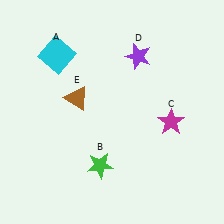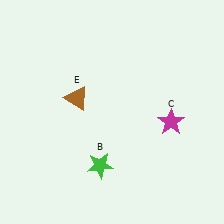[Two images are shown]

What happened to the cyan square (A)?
The cyan square (A) was removed in Image 2. It was in the top-left area of Image 1.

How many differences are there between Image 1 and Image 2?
There are 2 differences between the two images.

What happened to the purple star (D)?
The purple star (D) was removed in Image 2. It was in the top-right area of Image 1.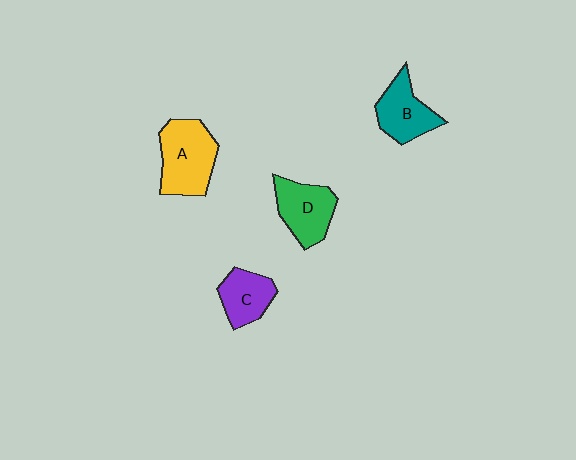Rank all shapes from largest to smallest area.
From largest to smallest: A (yellow), D (green), B (teal), C (purple).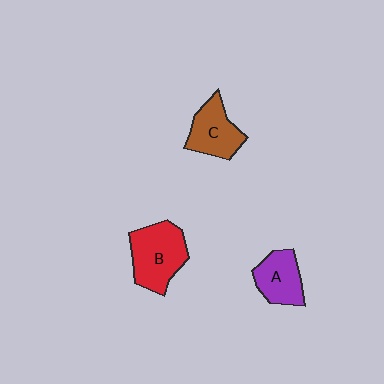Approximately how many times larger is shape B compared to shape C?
Approximately 1.3 times.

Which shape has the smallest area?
Shape A (purple).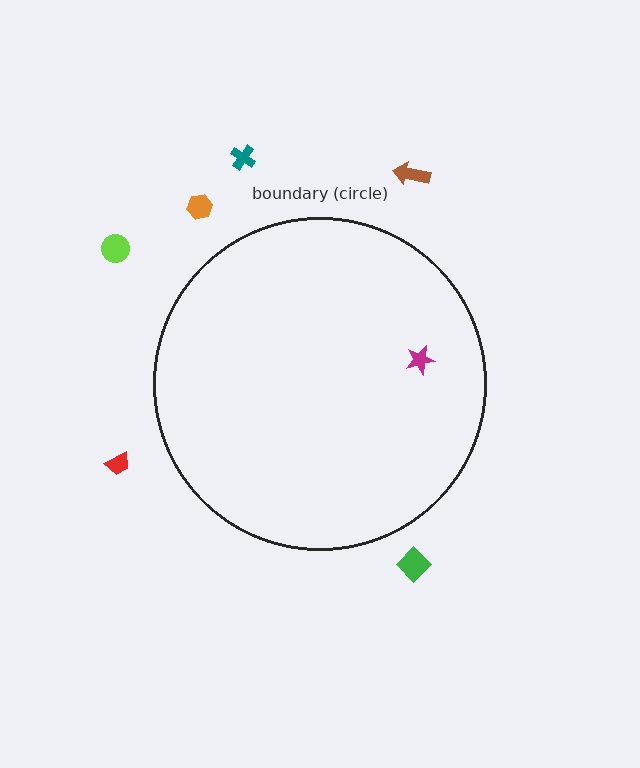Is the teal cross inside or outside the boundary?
Outside.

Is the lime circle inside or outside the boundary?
Outside.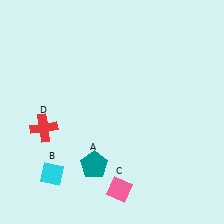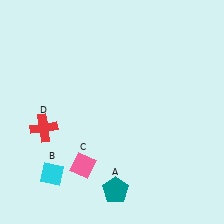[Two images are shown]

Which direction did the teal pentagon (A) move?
The teal pentagon (A) moved down.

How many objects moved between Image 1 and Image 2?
2 objects moved between the two images.